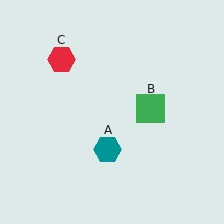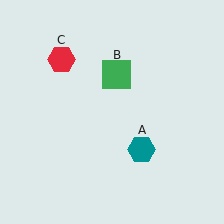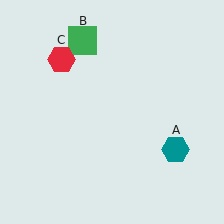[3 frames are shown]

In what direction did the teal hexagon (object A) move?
The teal hexagon (object A) moved right.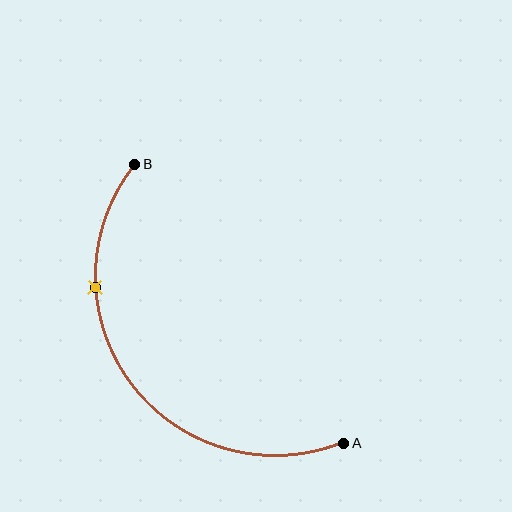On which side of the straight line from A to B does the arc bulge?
The arc bulges below and to the left of the straight line connecting A and B.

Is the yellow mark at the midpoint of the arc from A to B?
No. The yellow mark lies on the arc but is closer to endpoint B. The arc midpoint would be at the point on the curve equidistant along the arc from both A and B.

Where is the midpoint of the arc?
The arc midpoint is the point on the curve farthest from the straight line joining A and B. It sits below and to the left of that line.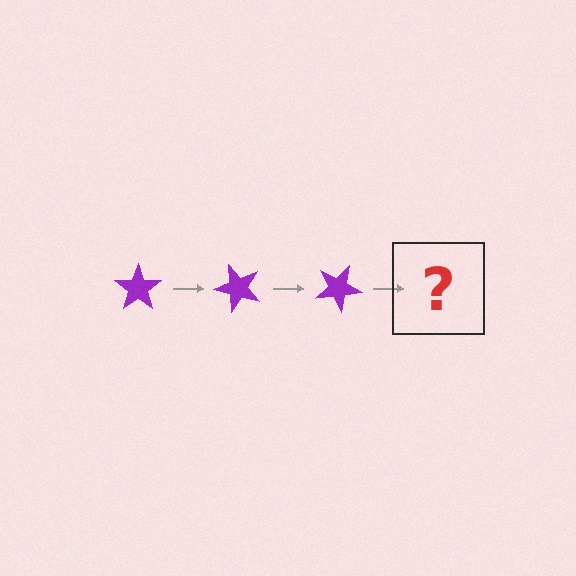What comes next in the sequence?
The next element should be a purple star rotated 150 degrees.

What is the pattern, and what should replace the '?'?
The pattern is that the star rotates 50 degrees each step. The '?' should be a purple star rotated 150 degrees.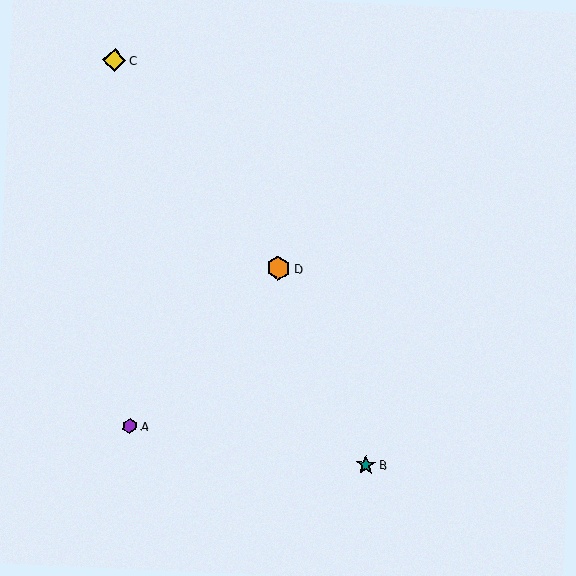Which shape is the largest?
The orange hexagon (labeled D) is the largest.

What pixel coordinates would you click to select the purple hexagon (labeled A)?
Click at (130, 426) to select the purple hexagon A.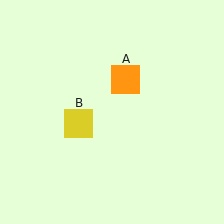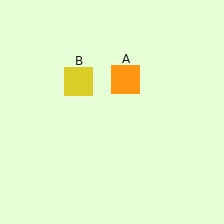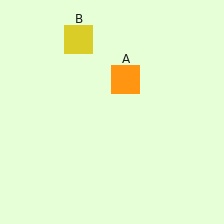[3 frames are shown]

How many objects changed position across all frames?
1 object changed position: yellow square (object B).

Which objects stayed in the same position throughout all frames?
Orange square (object A) remained stationary.